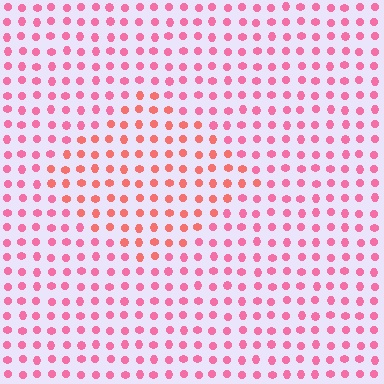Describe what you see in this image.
The image is filled with small pink elements in a uniform arrangement. A diamond-shaped region is visible where the elements are tinted to a slightly different hue, forming a subtle color boundary.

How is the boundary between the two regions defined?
The boundary is defined purely by a slight shift in hue (about 26 degrees). Spacing, size, and orientation are identical on both sides.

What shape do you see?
I see a diamond.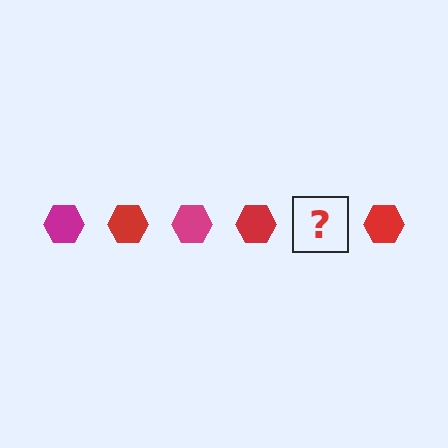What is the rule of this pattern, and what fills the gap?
The rule is that the pattern cycles through magenta, red hexagons. The gap should be filled with a magenta hexagon.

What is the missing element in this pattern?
The missing element is a magenta hexagon.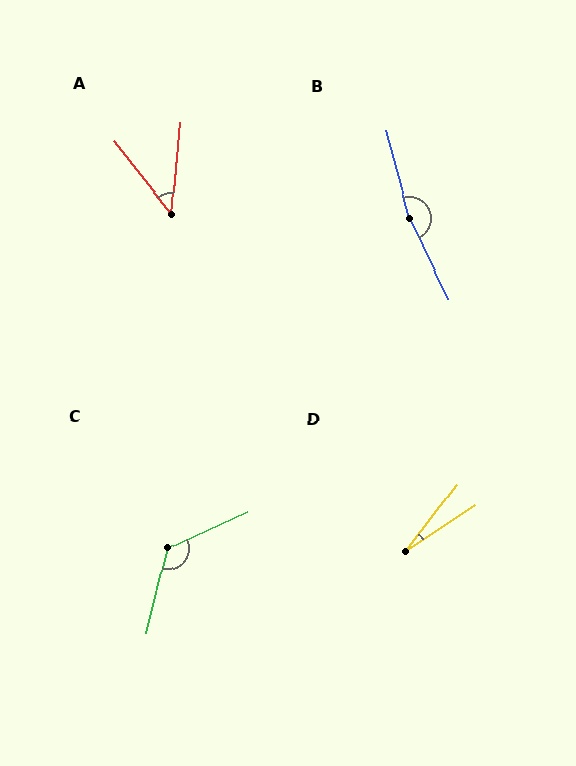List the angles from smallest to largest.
D (19°), A (43°), C (128°), B (169°).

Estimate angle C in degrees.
Approximately 128 degrees.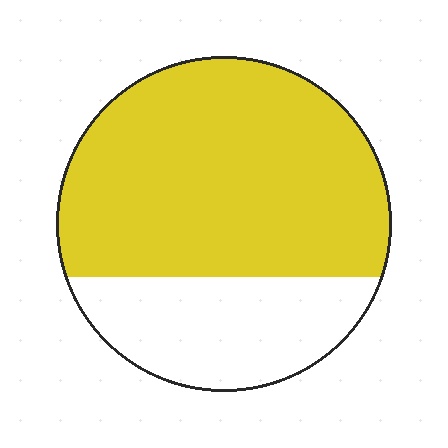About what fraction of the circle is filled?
About two thirds (2/3).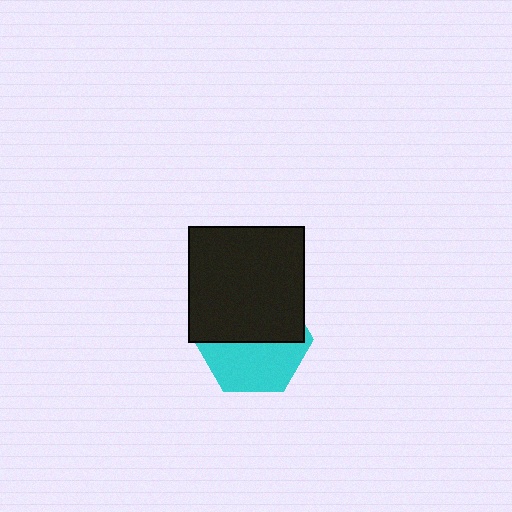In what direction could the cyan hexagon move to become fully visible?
The cyan hexagon could move down. That would shift it out from behind the black square entirely.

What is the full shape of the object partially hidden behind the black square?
The partially hidden object is a cyan hexagon.